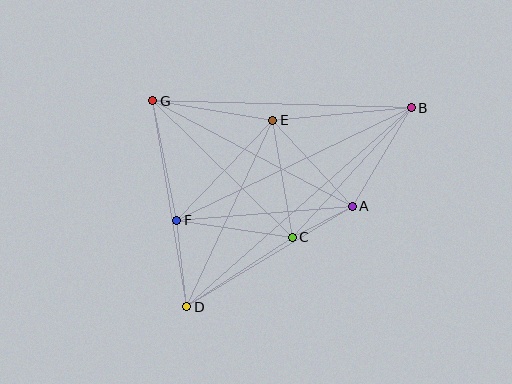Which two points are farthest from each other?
Points B and D are farthest from each other.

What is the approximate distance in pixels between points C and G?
The distance between C and G is approximately 195 pixels.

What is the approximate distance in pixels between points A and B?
The distance between A and B is approximately 115 pixels.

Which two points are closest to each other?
Points A and C are closest to each other.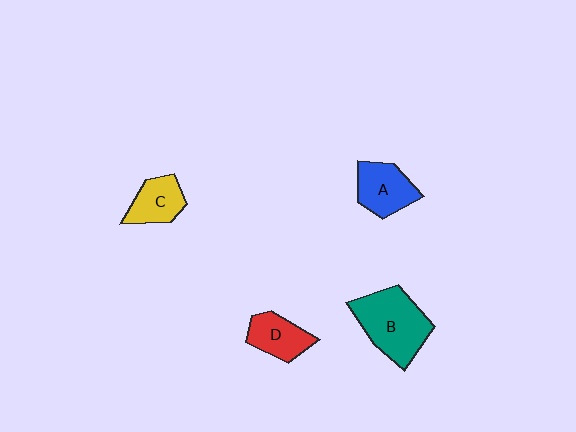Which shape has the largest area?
Shape B (teal).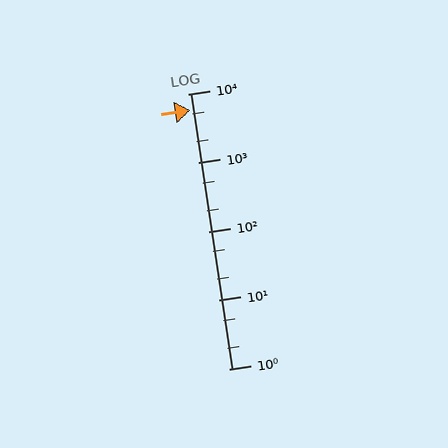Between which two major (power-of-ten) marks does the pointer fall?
The pointer is between 1000 and 10000.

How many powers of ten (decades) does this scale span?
The scale spans 4 decades, from 1 to 10000.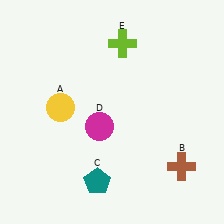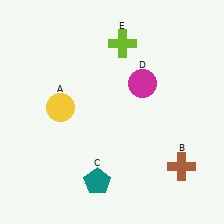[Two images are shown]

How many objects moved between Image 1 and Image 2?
1 object moved between the two images.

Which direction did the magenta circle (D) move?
The magenta circle (D) moved up.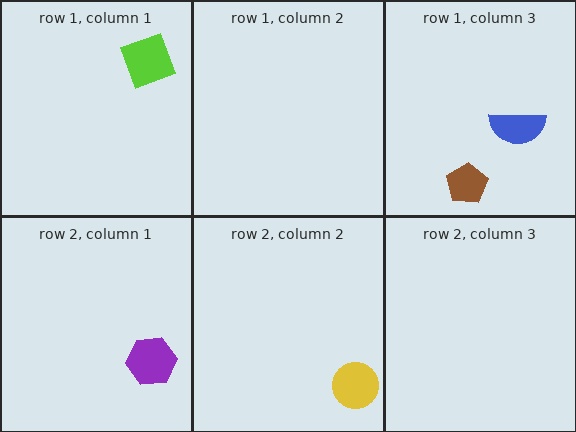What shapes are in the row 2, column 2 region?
The yellow circle.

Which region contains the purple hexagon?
The row 2, column 1 region.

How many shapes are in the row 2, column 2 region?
1.